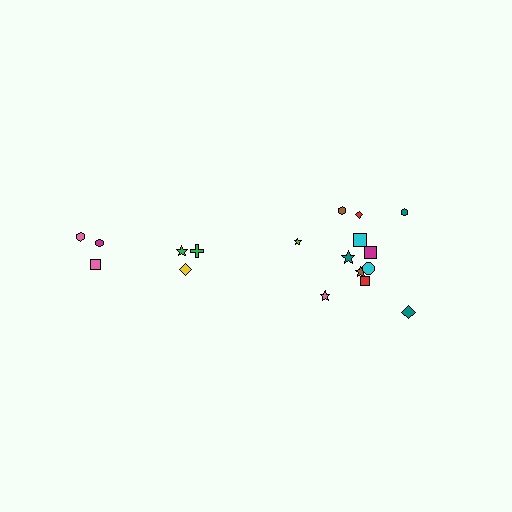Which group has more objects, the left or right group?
The right group.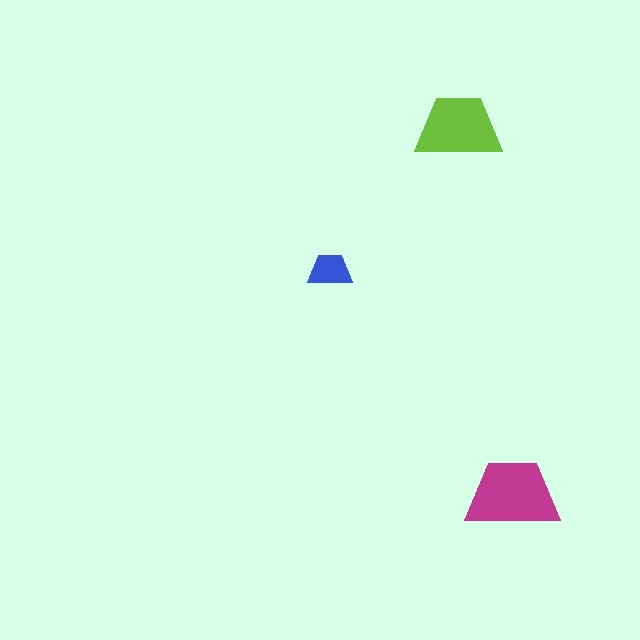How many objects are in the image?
There are 3 objects in the image.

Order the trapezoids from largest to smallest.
the magenta one, the lime one, the blue one.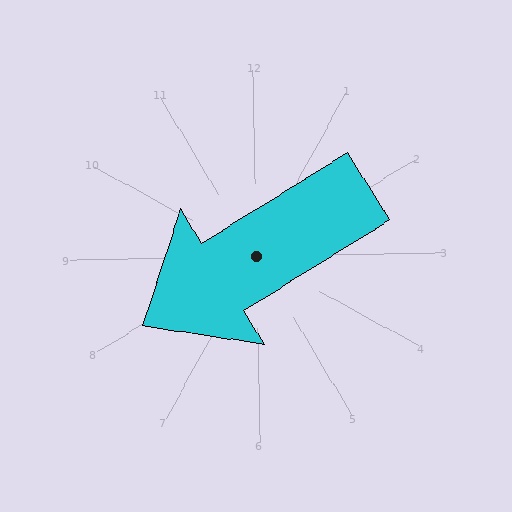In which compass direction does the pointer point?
Southwest.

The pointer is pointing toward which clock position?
Roughly 8 o'clock.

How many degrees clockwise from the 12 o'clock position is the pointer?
Approximately 239 degrees.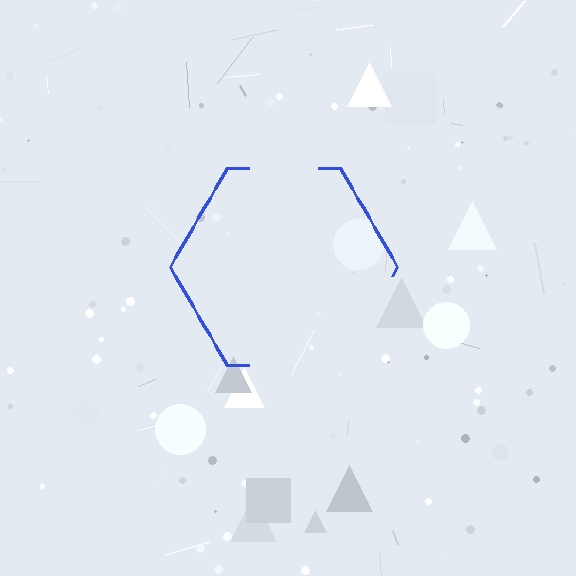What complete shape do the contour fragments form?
The contour fragments form a hexagon.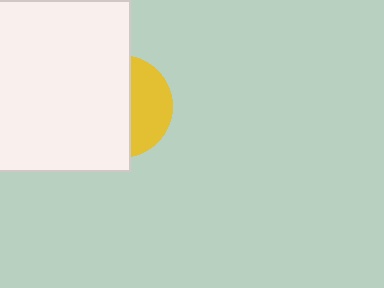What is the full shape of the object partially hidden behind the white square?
The partially hidden object is a yellow circle.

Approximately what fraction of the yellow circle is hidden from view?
Roughly 63% of the yellow circle is hidden behind the white square.